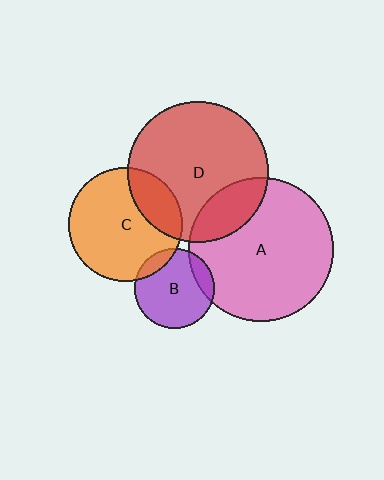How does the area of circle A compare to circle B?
Approximately 3.2 times.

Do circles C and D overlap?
Yes.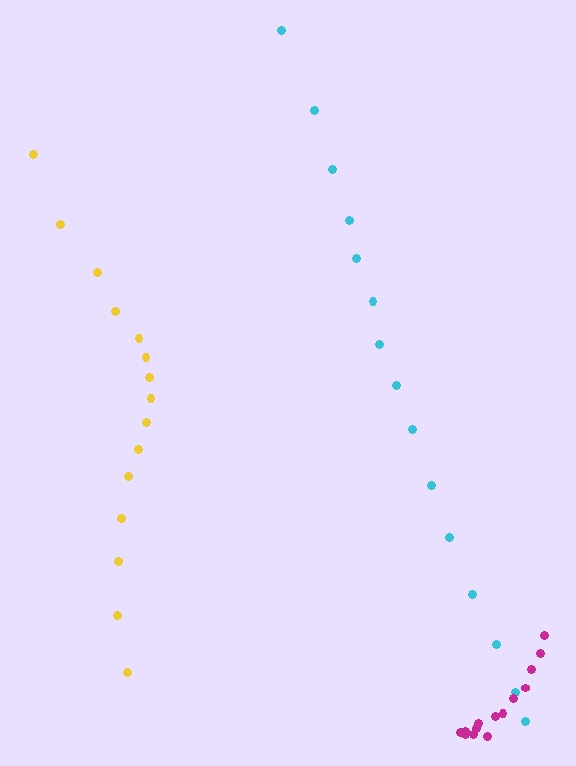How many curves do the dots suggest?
There are 3 distinct paths.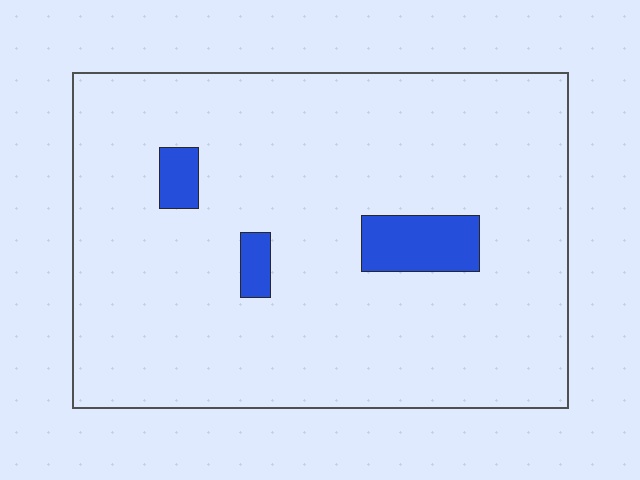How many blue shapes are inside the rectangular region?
3.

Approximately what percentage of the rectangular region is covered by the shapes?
Approximately 5%.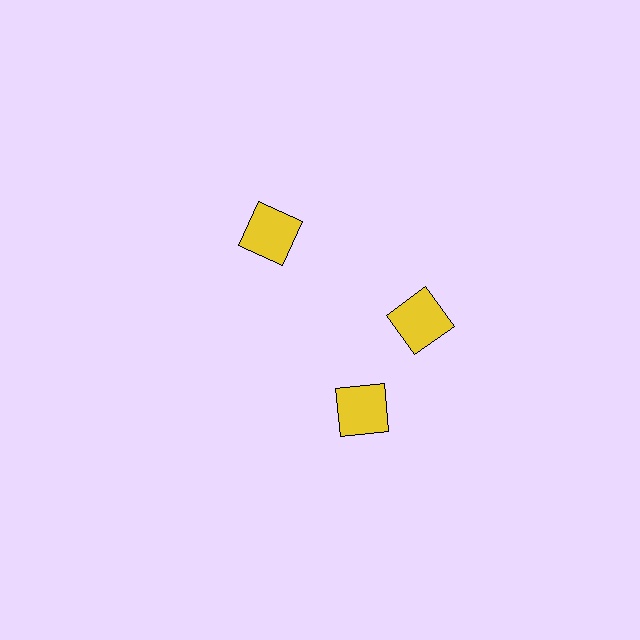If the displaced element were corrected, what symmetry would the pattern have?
It would have 3-fold rotational symmetry — the pattern would map onto itself every 120 degrees.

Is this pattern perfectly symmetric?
No. The 3 yellow squares are arranged in a ring, but one element near the 7 o'clock position is rotated out of alignment along the ring, breaking the 3-fold rotational symmetry.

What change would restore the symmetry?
The symmetry would be restored by rotating it back into even spacing with its neighbors so that all 3 squares sit at equal angles and equal distance from the center.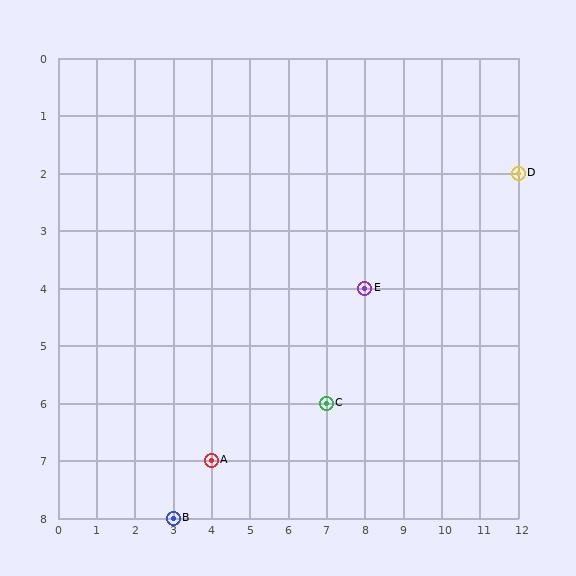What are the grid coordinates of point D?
Point D is at grid coordinates (12, 2).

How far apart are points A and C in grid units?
Points A and C are 3 columns and 1 row apart (about 3.2 grid units diagonally).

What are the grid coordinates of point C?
Point C is at grid coordinates (7, 6).